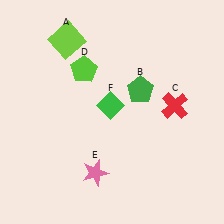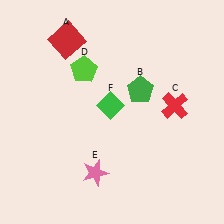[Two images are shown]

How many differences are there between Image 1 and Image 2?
There is 1 difference between the two images.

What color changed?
The square (A) changed from lime in Image 1 to red in Image 2.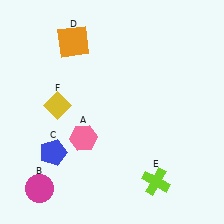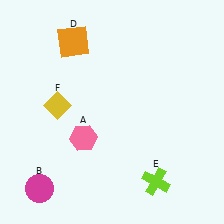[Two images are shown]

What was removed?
The blue pentagon (C) was removed in Image 2.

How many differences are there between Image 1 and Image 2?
There is 1 difference between the two images.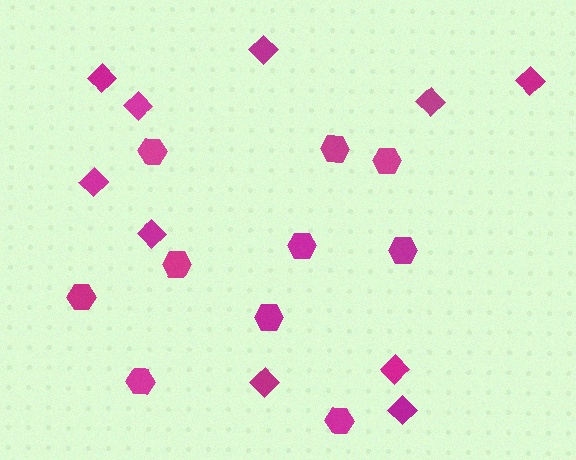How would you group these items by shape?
There are 2 groups: one group of hexagons (10) and one group of diamonds (10).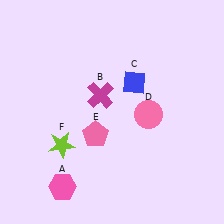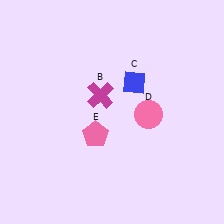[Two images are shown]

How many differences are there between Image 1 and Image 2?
There are 2 differences between the two images.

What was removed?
The pink hexagon (A), the lime star (F) were removed in Image 2.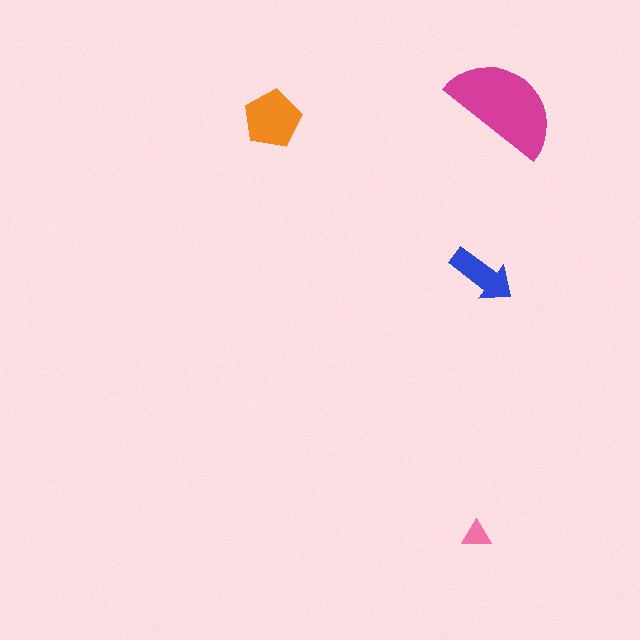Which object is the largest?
The magenta semicircle.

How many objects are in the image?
There are 4 objects in the image.